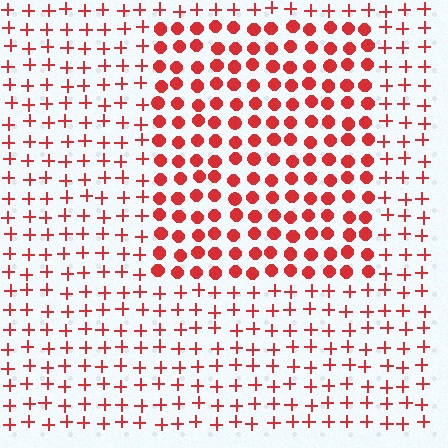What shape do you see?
I see a rectangle.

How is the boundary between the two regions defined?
The boundary is defined by a change in element shape: circles inside vs. plus signs outside. All elements share the same color and spacing.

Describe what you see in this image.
The image is filled with small red elements arranged in a uniform grid. A rectangle-shaped region contains circles, while the surrounding area contains plus signs. The boundary is defined purely by the change in element shape.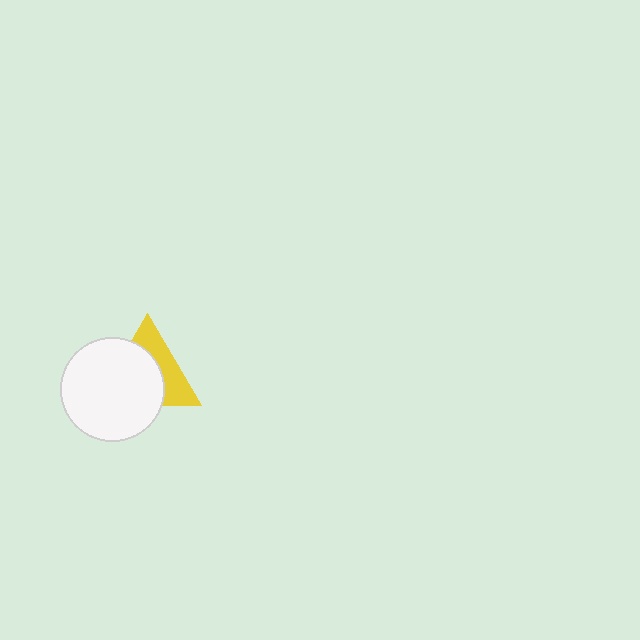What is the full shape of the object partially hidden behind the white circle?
The partially hidden object is a yellow triangle.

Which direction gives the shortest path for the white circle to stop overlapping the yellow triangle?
Moving toward the lower-left gives the shortest separation.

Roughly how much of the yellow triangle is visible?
A small part of it is visible (roughly 41%).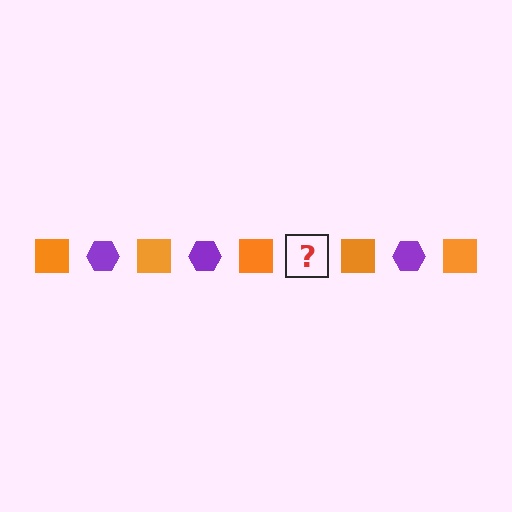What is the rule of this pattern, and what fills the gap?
The rule is that the pattern alternates between orange square and purple hexagon. The gap should be filled with a purple hexagon.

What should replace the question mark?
The question mark should be replaced with a purple hexagon.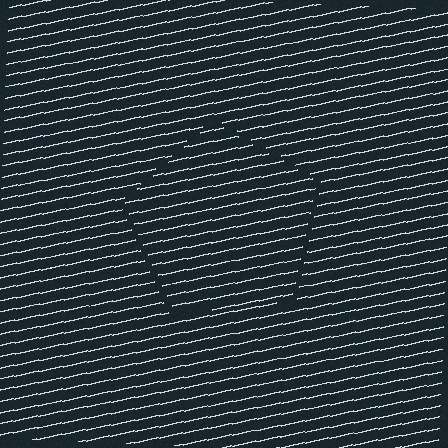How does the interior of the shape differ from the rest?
The interior of the shape contains the same grating, shifted by half a period — the contour is defined by the phase discontinuity where line-ends from the inner and outer gratings abut.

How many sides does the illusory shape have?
5 sides — the line-ends trace a pentagon.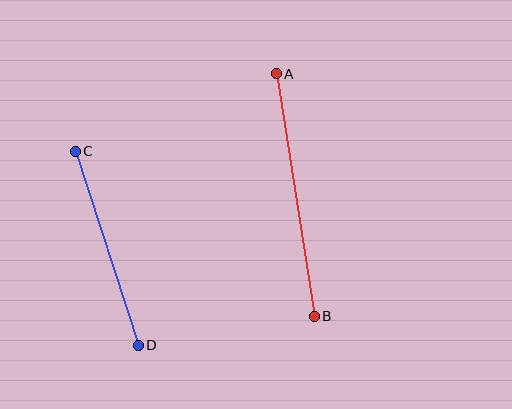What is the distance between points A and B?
The distance is approximately 245 pixels.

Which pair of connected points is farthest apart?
Points A and B are farthest apart.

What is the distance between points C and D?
The distance is approximately 204 pixels.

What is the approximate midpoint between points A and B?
The midpoint is at approximately (295, 195) pixels.